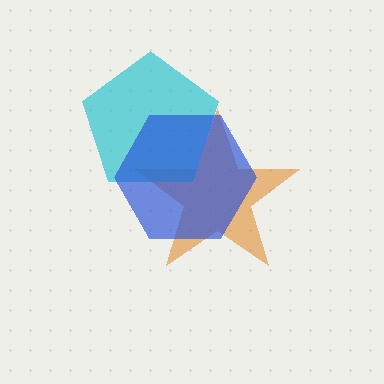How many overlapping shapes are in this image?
There are 3 overlapping shapes in the image.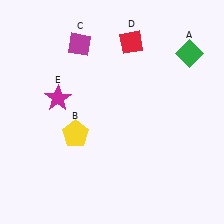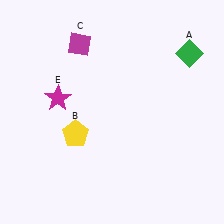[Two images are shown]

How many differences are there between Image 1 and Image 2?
There is 1 difference between the two images.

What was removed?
The red diamond (D) was removed in Image 2.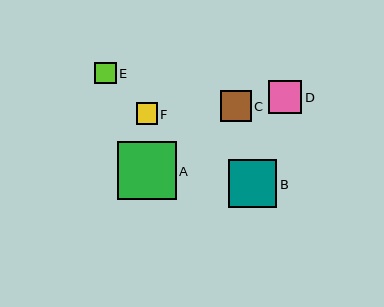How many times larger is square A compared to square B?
Square A is approximately 1.2 times the size of square B.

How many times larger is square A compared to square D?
Square A is approximately 1.7 times the size of square D.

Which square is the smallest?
Square E is the smallest with a size of approximately 21 pixels.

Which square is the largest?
Square A is the largest with a size of approximately 58 pixels.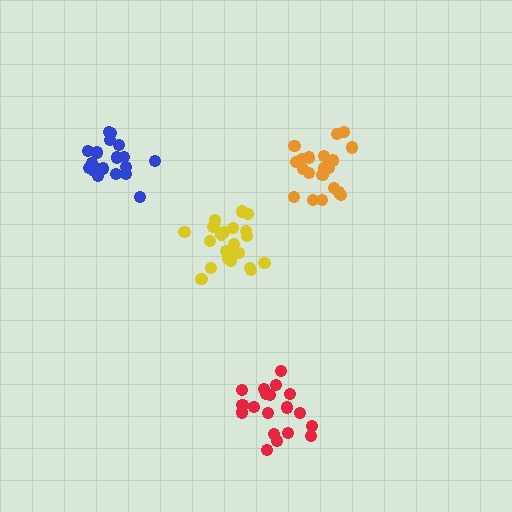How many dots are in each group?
Group 1: 19 dots, Group 2: 19 dots, Group 3: 21 dots, Group 4: 21 dots (80 total).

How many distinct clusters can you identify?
There are 4 distinct clusters.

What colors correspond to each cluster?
The clusters are colored: blue, red, yellow, orange.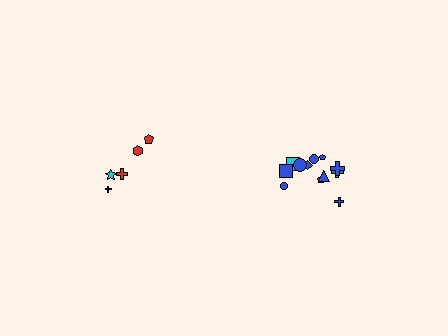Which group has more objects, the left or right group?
The right group.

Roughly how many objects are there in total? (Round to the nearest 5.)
Roughly 15 objects in total.